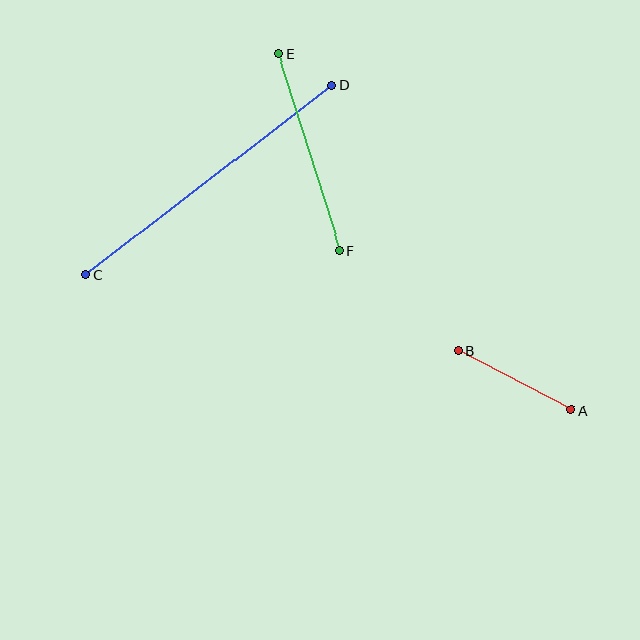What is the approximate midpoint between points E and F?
The midpoint is at approximately (309, 152) pixels.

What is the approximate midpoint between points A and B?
The midpoint is at approximately (515, 380) pixels.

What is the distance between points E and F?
The distance is approximately 207 pixels.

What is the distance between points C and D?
The distance is approximately 310 pixels.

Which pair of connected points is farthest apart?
Points C and D are farthest apart.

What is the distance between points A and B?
The distance is approximately 128 pixels.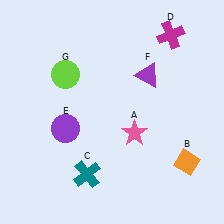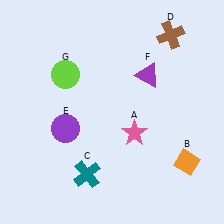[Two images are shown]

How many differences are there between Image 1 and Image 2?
There is 1 difference between the two images.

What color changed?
The cross (D) changed from magenta in Image 1 to brown in Image 2.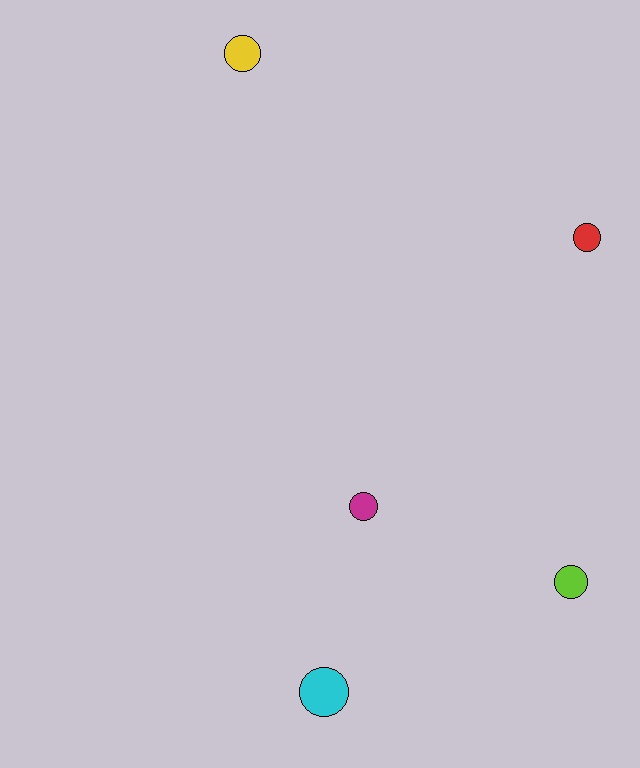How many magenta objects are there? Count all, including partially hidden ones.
There is 1 magenta object.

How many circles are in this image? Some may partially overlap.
There are 5 circles.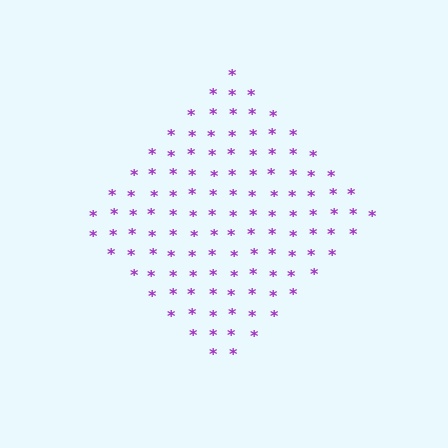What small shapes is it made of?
It is made of small asterisks.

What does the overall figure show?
The overall figure shows a diamond.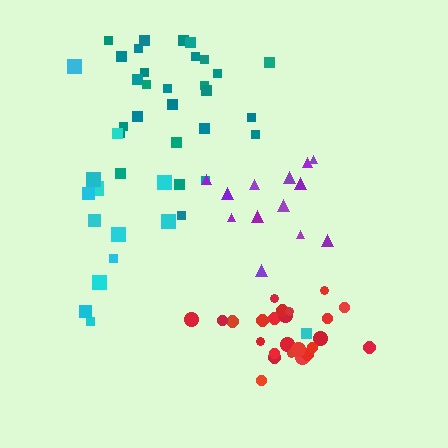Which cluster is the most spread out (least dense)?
Cyan.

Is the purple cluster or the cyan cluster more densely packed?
Purple.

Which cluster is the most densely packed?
Red.